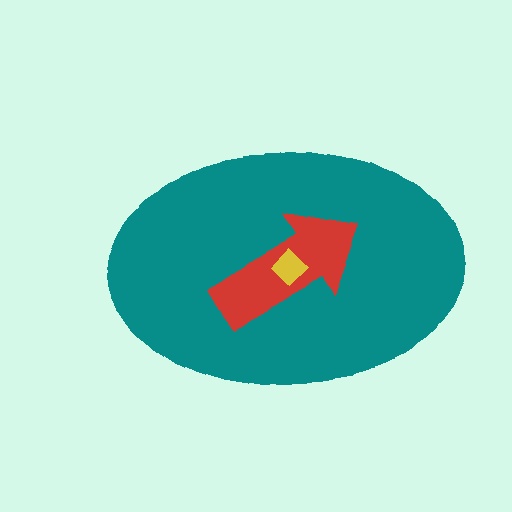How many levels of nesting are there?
3.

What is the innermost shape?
The yellow diamond.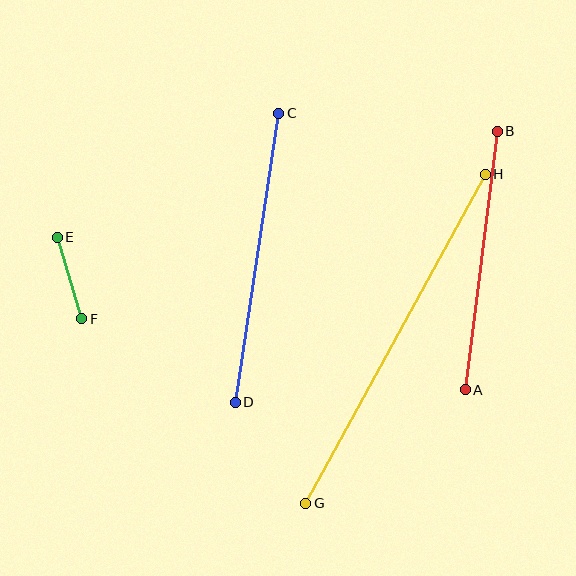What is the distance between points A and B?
The distance is approximately 260 pixels.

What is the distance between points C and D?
The distance is approximately 292 pixels.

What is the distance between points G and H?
The distance is approximately 374 pixels.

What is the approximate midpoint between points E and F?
The midpoint is at approximately (69, 278) pixels.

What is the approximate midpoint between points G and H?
The midpoint is at approximately (395, 339) pixels.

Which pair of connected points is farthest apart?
Points G and H are farthest apart.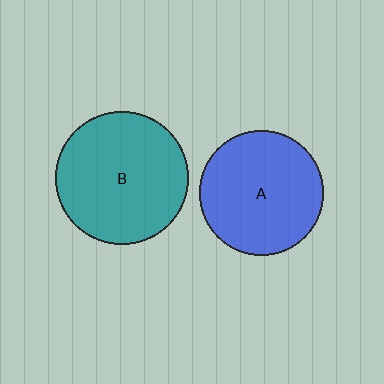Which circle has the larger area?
Circle B (teal).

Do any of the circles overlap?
No, none of the circles overlap.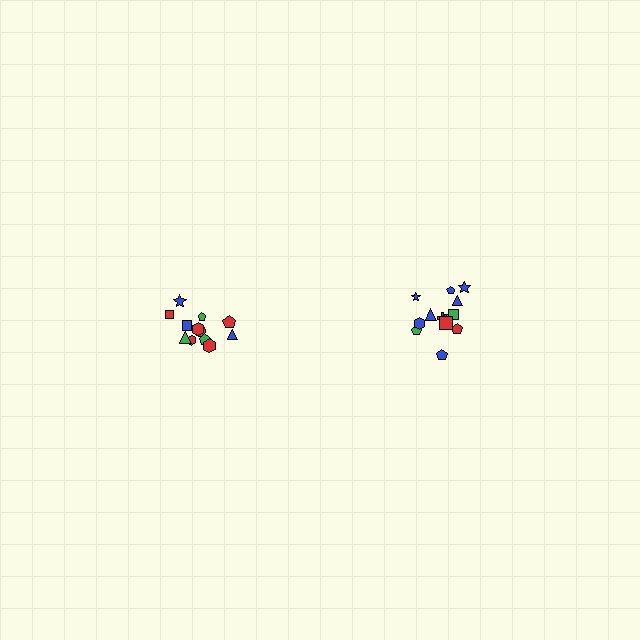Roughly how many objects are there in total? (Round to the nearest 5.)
Roughly 25 objects in total.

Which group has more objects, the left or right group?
The right group.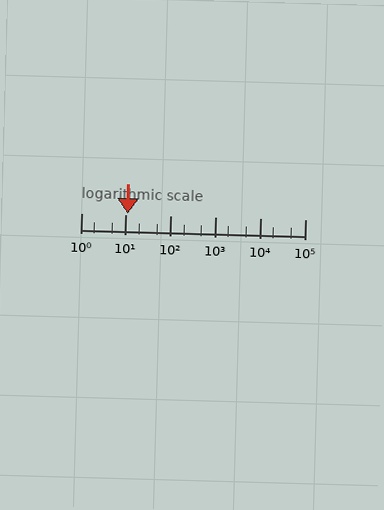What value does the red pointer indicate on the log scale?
The pointer indicates approximately 11.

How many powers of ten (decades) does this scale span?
The scale spans 5 decades, from 1 to 100000.